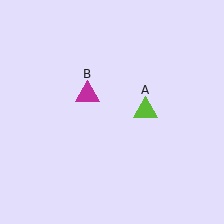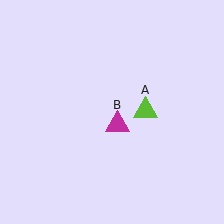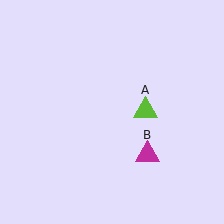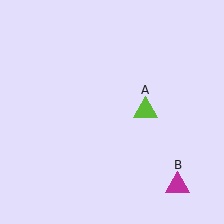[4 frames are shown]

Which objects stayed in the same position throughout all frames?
Lime triangle (object A) remained stationary.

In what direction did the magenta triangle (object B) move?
The magenta triangle (object B) moved down and to the right.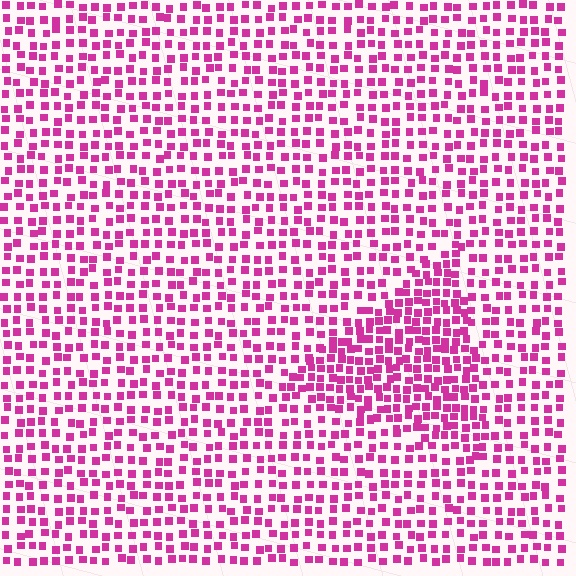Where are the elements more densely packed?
The elements are more densely packed inside the triangle boundary.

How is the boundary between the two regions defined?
The boundary is defined by a change in element density (approximately 1.7x ratio). All elements are the same color, size, and shape.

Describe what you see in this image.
The image contains small magenta elements arranged at two different densities. A triangle-shaped region is visible where the elements are more densely packed than the surrounding area.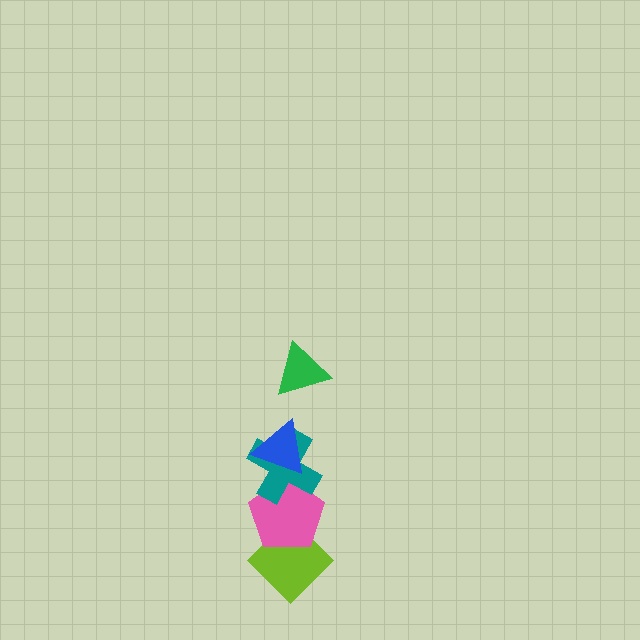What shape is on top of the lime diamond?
The pink pentagon is on top of the lime diamond.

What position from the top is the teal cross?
The teal cross is 3rd from the top.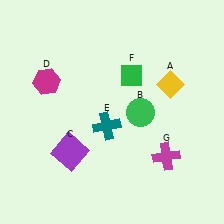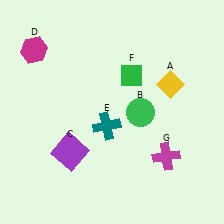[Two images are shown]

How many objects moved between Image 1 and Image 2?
1 object moved between the two images.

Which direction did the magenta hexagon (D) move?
The magenta hexagon (D) moved up.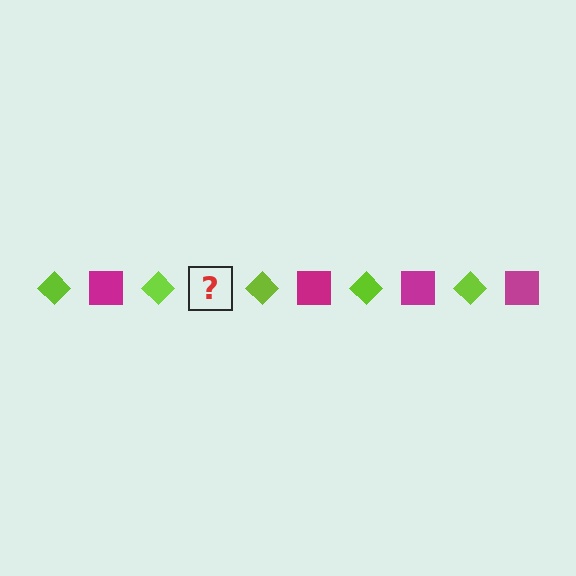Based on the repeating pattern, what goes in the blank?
The blank should be a magenta square.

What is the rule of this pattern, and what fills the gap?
The rule is that the pattern alternates between lime diamond and magenta square. The gap should be filled with a magenta square.